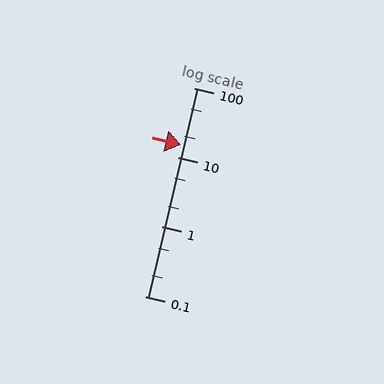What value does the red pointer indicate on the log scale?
The pointer indicates approximately 15.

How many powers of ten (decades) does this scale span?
The scale spans 3 decades, from 0.1 to 100.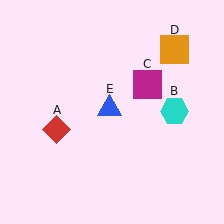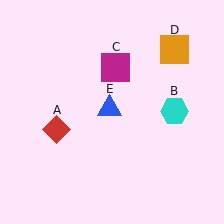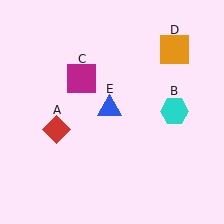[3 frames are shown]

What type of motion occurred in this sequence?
The magenta square (object C) rotated counterclockwise around the center of the scene.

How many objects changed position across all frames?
1 object changed position: magenta square (object C).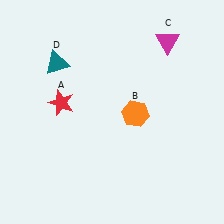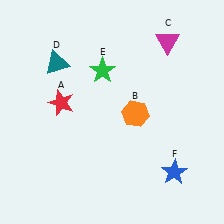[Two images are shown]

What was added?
A green star (E), a blue star (F) were added in Image 2.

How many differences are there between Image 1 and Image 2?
There are 2 differences between the two images.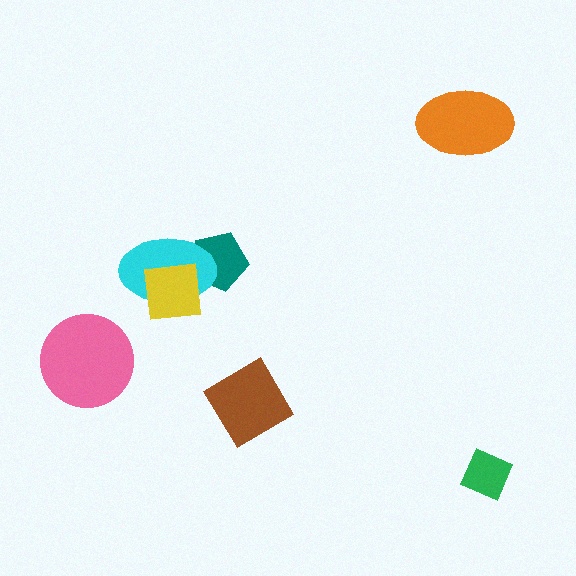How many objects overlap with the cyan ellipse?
2 objects overlap with the cyan ellipse.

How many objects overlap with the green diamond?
0 objects overlap with the green diamond.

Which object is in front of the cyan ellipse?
The yellow square is in front of the cyan ellipse.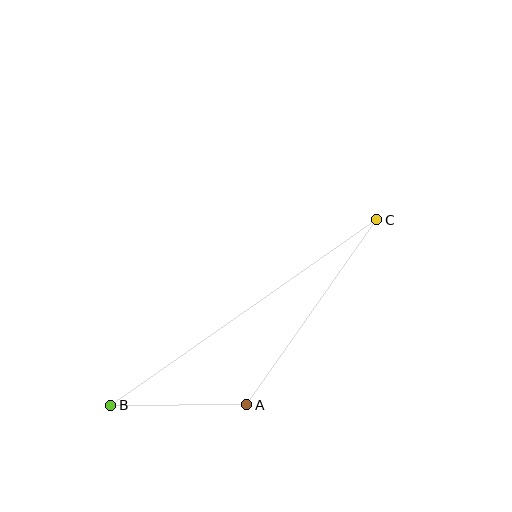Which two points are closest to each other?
Points A and B are closest to each other.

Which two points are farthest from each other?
Points B and C are farthest from each other.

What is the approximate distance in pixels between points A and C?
The distance between A and C is approximately 226 pixels.